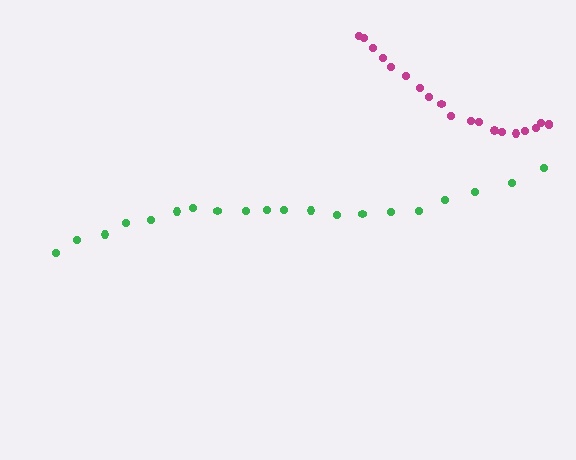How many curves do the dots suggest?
There are 2 distinct paths.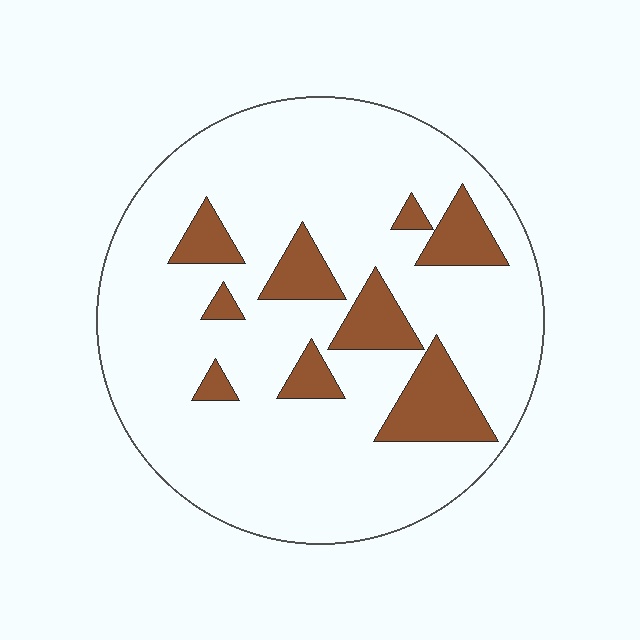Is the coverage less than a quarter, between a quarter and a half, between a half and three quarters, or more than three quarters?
Less than a quarter.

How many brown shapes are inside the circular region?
9.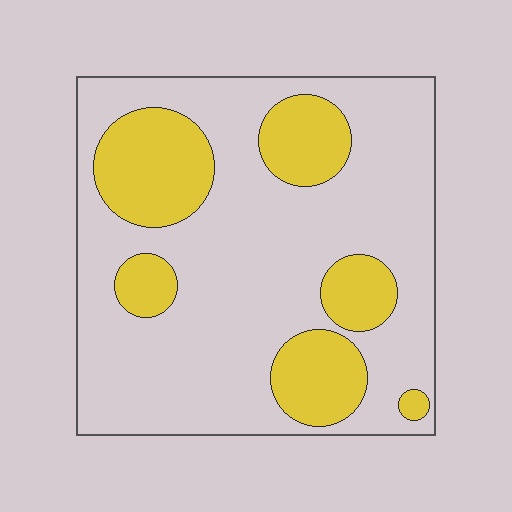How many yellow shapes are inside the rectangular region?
6.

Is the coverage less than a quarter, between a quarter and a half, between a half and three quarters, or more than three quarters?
Between a quarter and a half.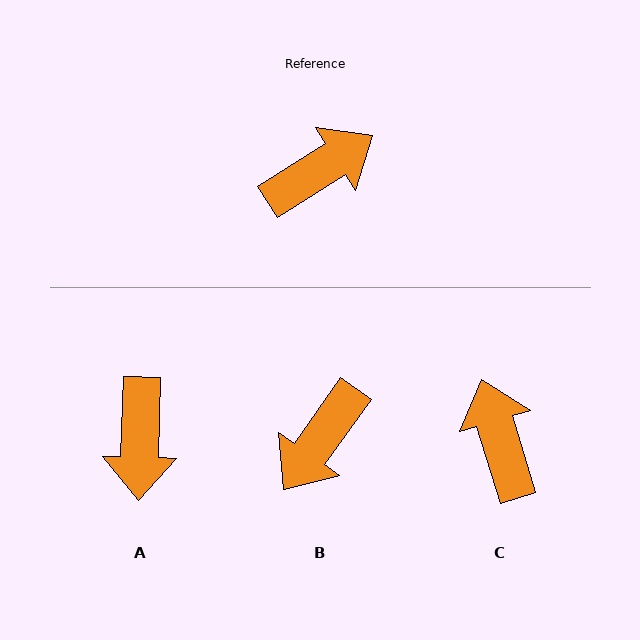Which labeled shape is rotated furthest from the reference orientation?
B, about 158 degrees away.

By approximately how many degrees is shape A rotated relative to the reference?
Approximately 124 degrees clockwise.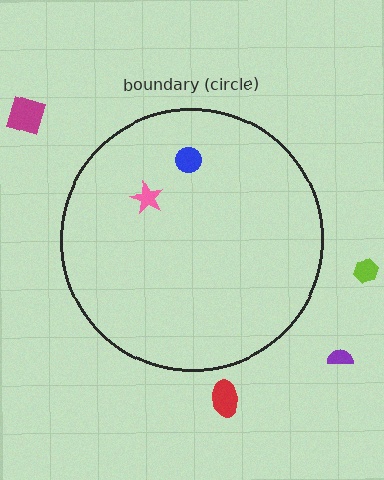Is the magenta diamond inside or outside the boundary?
Outside.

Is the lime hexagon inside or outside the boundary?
Outside.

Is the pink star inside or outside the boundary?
Inside.